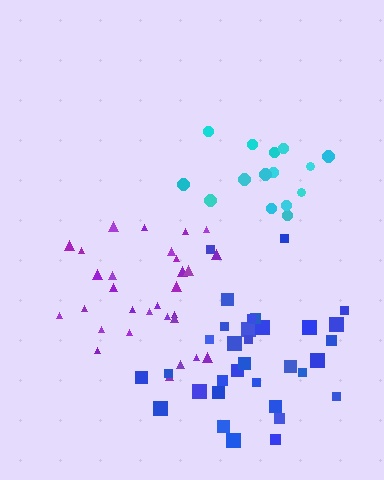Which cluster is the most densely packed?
Purple.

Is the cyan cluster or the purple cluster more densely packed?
Purple.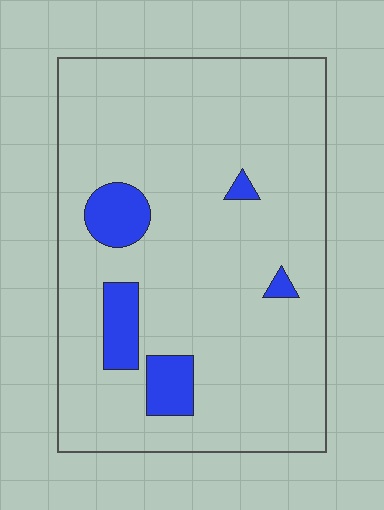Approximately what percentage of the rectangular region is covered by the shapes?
Approximately 10%.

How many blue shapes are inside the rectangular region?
5.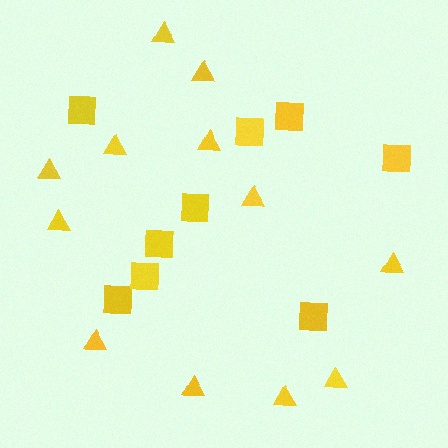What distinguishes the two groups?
There are 2 groups: one group of squares (9) and one group of triangles (12).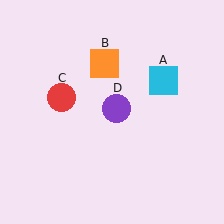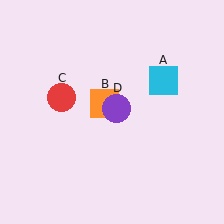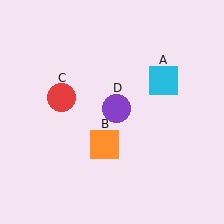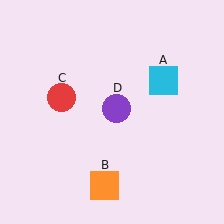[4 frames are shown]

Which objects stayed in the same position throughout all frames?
Cyan square (object A) and red circle (object C) and purple circle (object D) remained stationary.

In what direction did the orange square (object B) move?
The orange square (object B) moved down.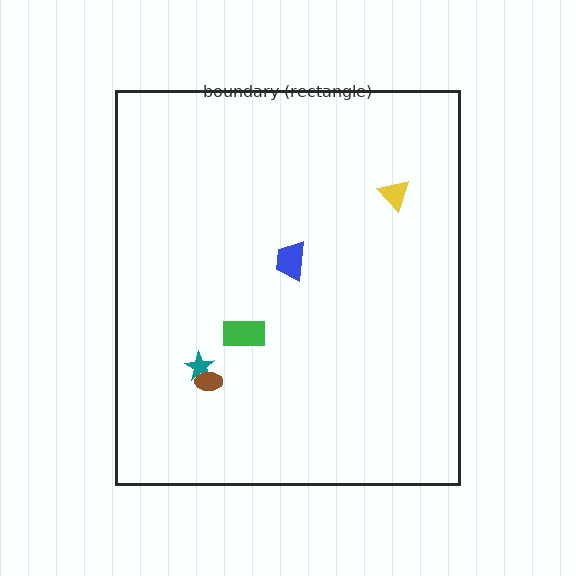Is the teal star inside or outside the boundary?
Inside.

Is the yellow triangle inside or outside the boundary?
Inside.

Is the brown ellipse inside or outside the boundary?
Inside.